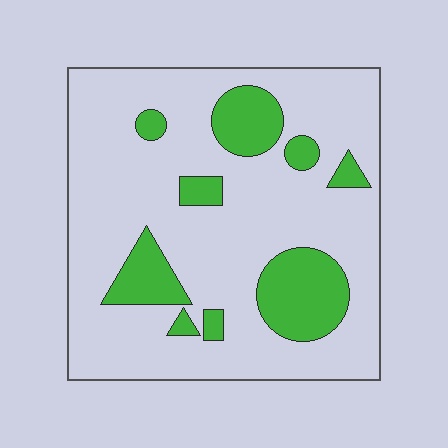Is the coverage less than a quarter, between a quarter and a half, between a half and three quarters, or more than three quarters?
Less than a quarter.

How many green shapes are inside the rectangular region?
9.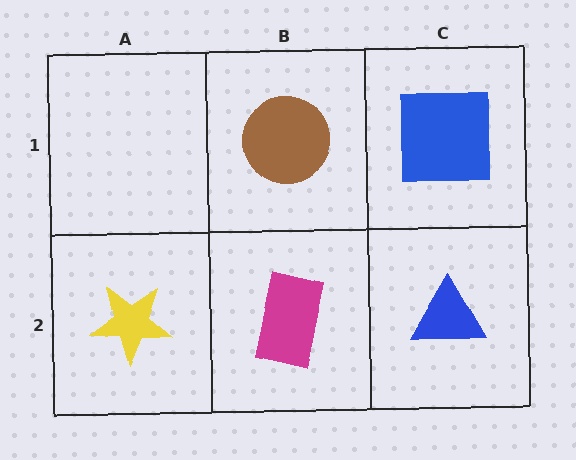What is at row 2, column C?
A blue triangle.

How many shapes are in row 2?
3 shapes.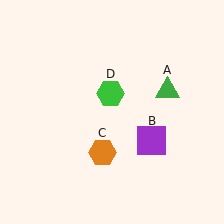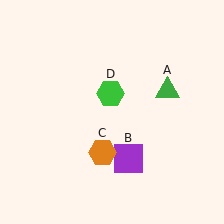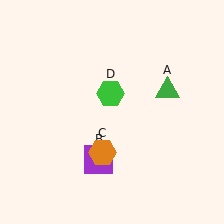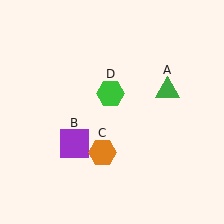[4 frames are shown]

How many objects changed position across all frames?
1 object changed position: purple square (object B).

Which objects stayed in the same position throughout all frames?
Green triangle (object A) and orange hexagon (object C) and green hexagon (object D) remained stationary.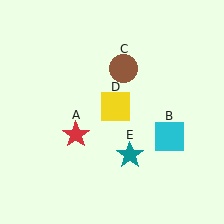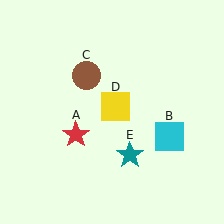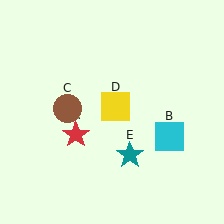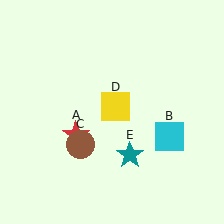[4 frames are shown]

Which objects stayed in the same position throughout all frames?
Red star (object A) and cyan square (object B) and yellow square (object D) and teal star (object E) remained stationary.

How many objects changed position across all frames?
1 object changed position: brown circle (object C).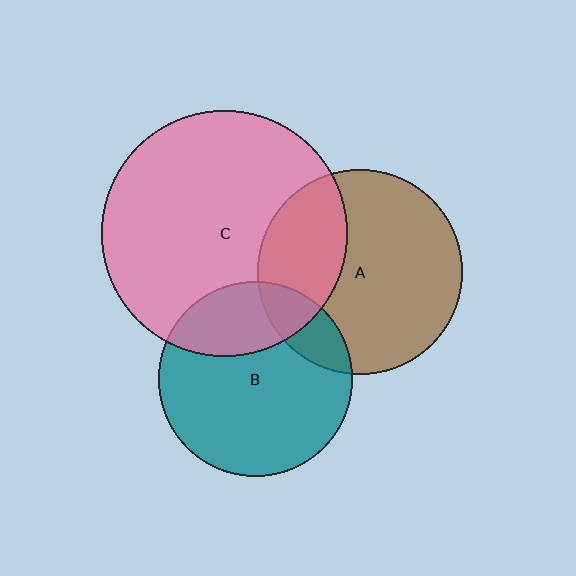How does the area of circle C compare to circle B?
Approximately 1.6 times.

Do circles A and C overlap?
Yes.